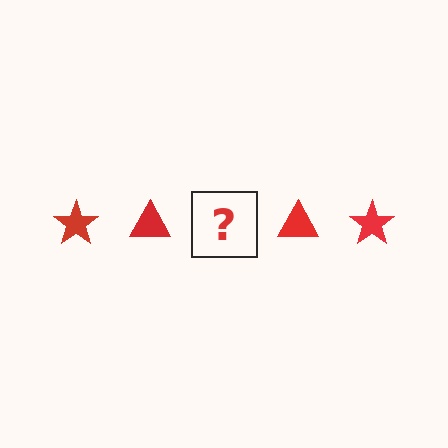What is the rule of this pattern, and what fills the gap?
The rule is that the pattern cycles through star, triangle shapes in red. The gap should be filled with a red star.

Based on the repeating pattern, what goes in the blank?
The blank should be a red star.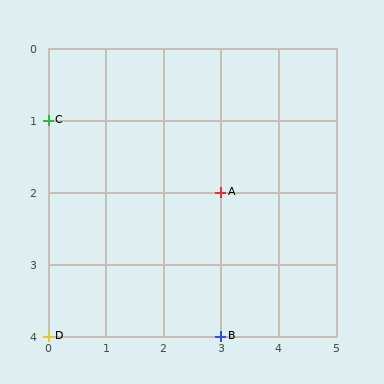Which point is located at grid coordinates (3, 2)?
Point A is at (3, 2).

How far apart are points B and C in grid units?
Points B and C are 3 columns and 3 rows apart (about 4.2 grid units diagonally).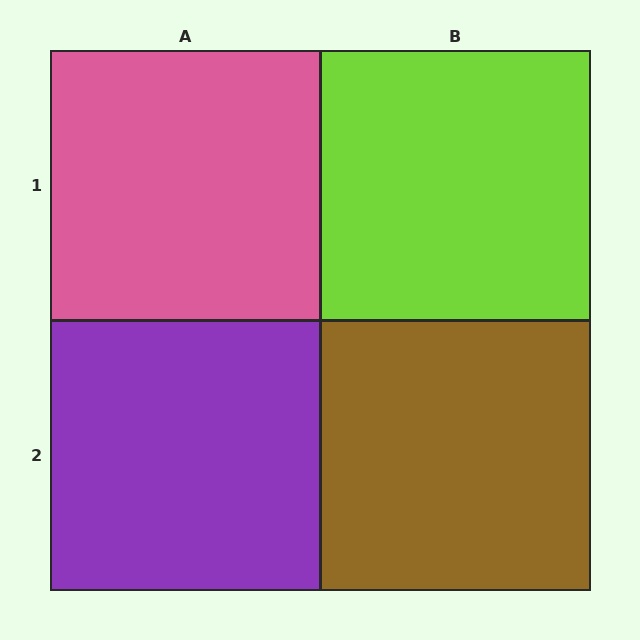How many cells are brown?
1 cell is brown.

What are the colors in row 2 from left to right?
Purple, brown.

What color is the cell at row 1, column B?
Lime.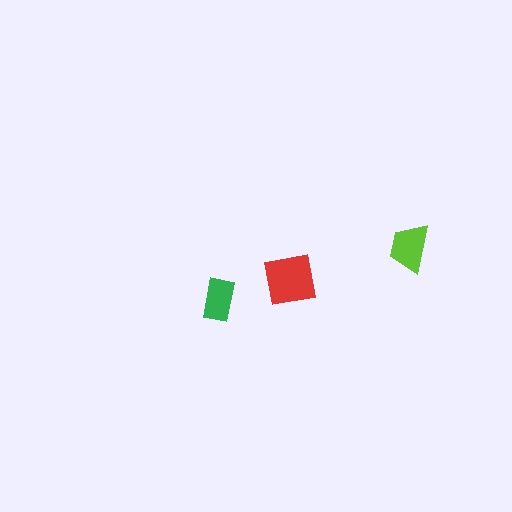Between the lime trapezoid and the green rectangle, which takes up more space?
The lime trapezoid.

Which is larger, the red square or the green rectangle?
The red square.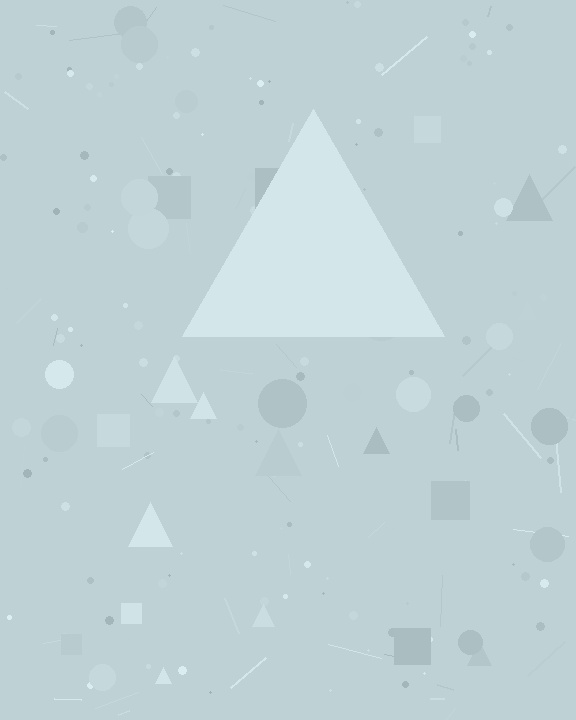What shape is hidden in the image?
A triangle is hidden in the image.